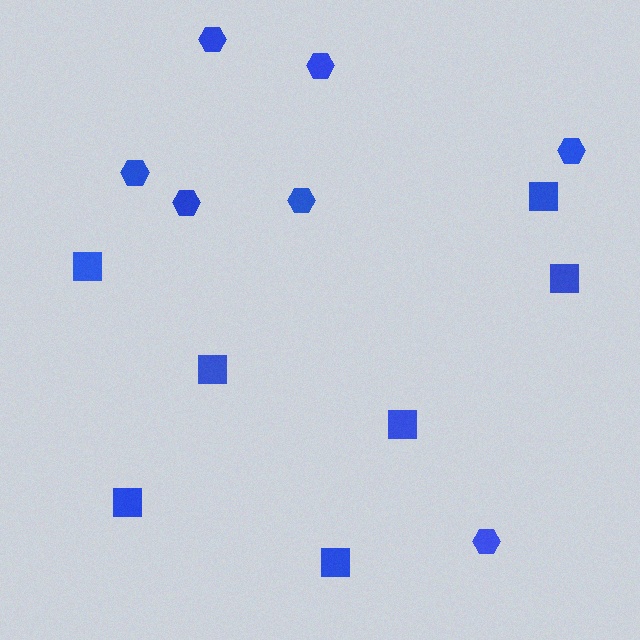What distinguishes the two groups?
There are 2 groups: one group of squares (7) and one group of hexagons (7).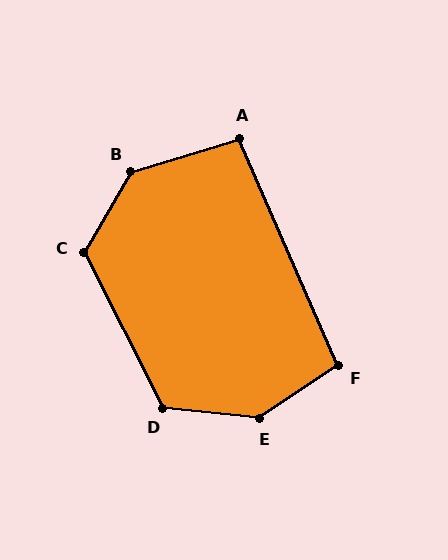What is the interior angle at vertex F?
Approximately 100 degrees (obtuse).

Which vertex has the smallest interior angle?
A, at approximately 96 degrees.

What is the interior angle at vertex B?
Approximately 137 degrees (obtuse).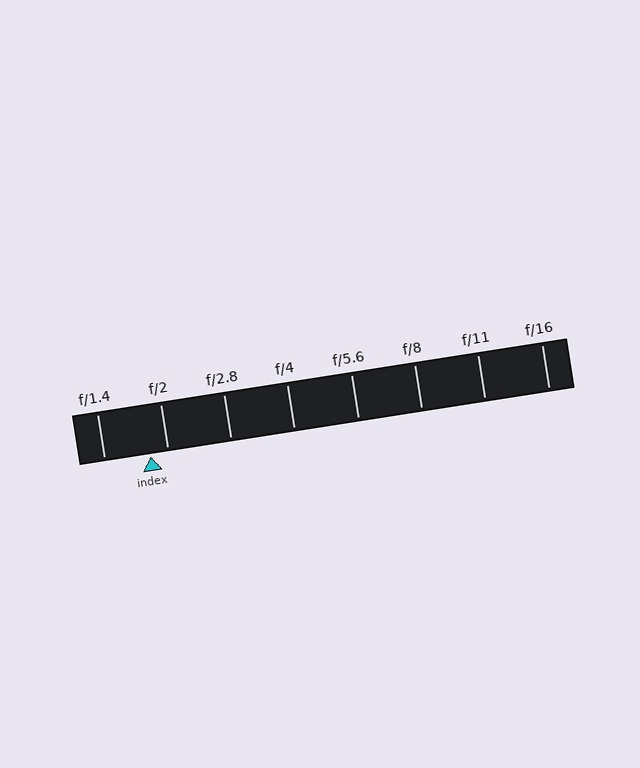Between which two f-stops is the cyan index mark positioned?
The index mark is between f/1.4 and f/2.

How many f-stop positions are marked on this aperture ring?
There are 8 f-stop positions marked.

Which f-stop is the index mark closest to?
The index mark is closest to f/2.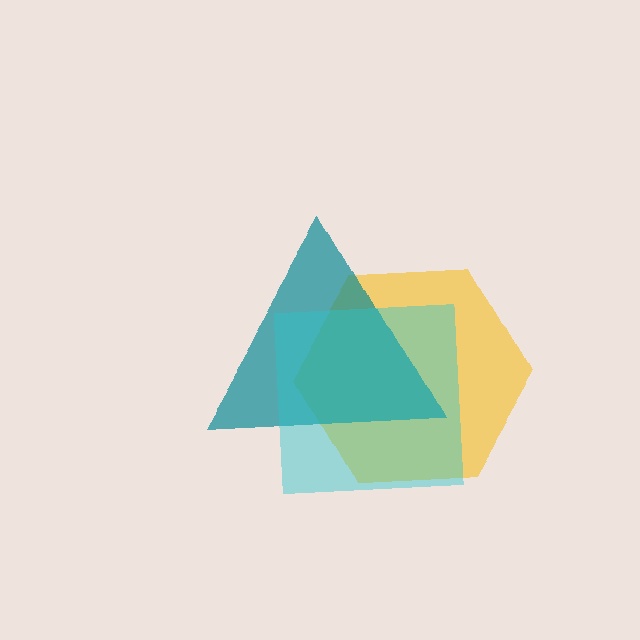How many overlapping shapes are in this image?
There are 3 overlapping shapes in the image.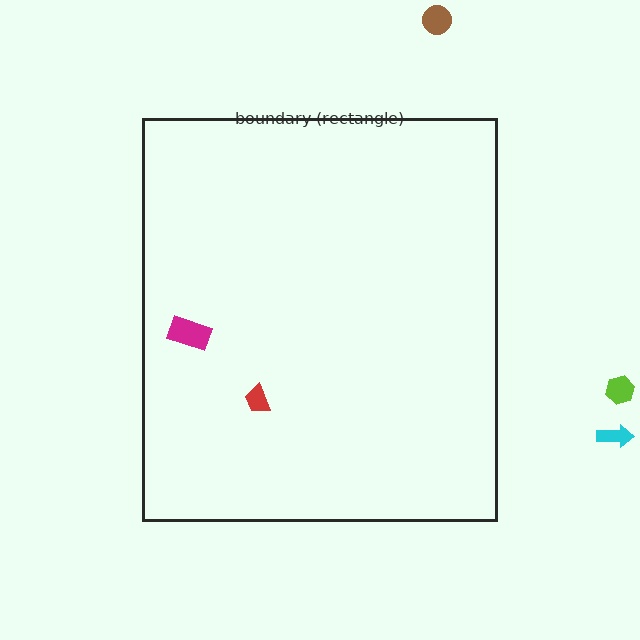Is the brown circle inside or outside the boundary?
Outside.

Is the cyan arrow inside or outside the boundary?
Outside.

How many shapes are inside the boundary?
2 inside, 3 outside.